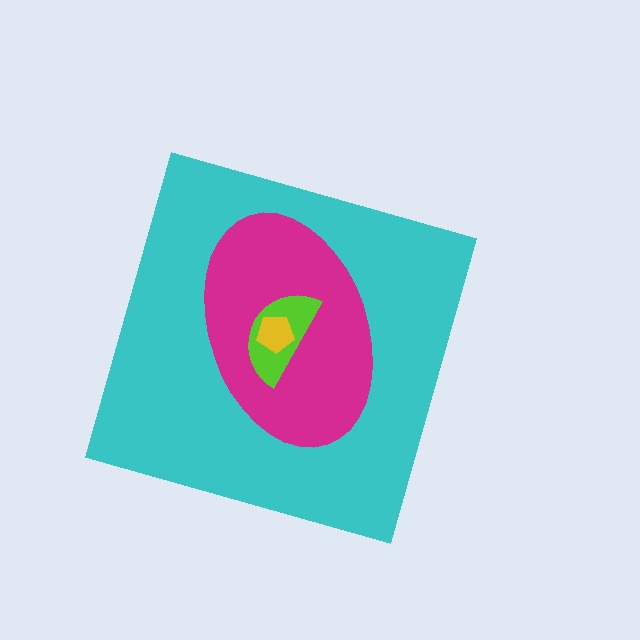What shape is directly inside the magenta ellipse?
The lime semicircle.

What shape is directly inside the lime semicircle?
The yellow pentagon.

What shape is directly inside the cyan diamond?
The magenta ellipse.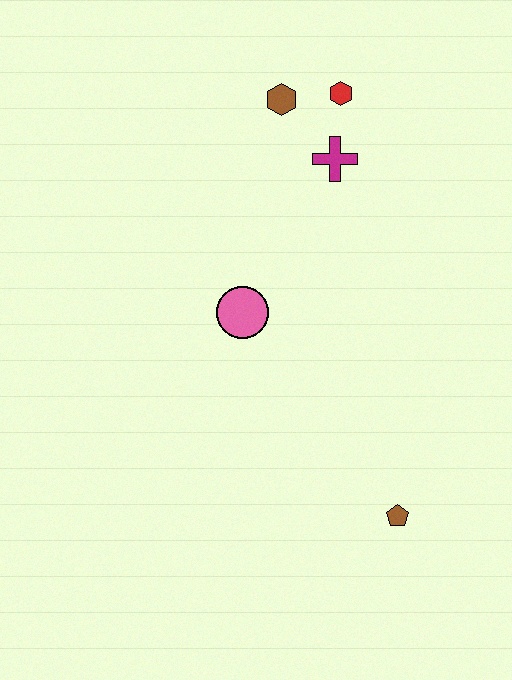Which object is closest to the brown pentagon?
The pink circle is closest to the brown pentagon.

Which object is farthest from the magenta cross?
The brown pentagon is farthest from the magenta cross.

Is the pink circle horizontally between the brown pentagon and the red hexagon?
No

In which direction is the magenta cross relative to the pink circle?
The magenta cross is above the pink circle.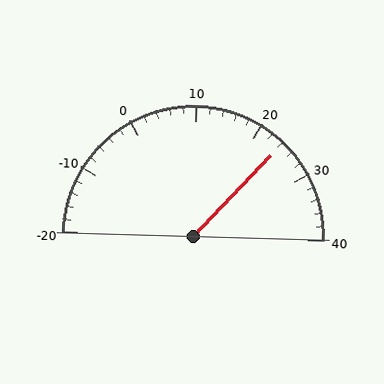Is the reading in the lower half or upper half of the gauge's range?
The reading is in the upper half of the range (-20 to 40).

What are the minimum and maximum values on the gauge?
The gauge ranges from -20 to 40.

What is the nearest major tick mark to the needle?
The nearest major tick mark is 20.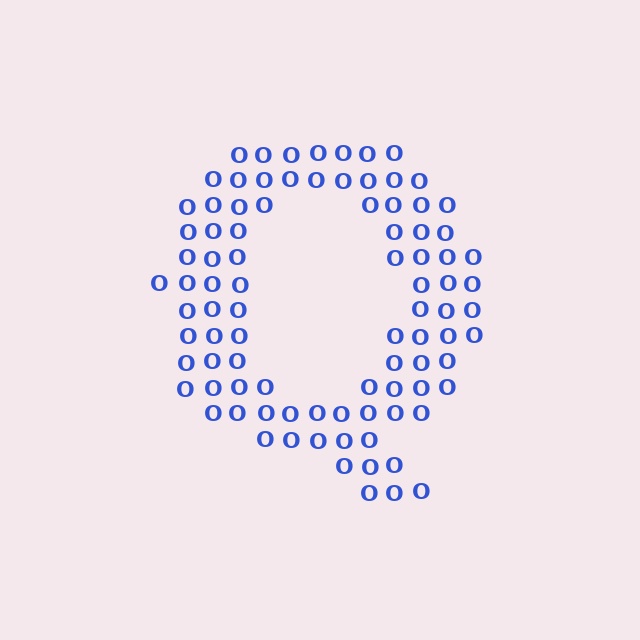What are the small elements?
The small elements are letter O's.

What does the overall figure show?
The overall figure shows the letter Q.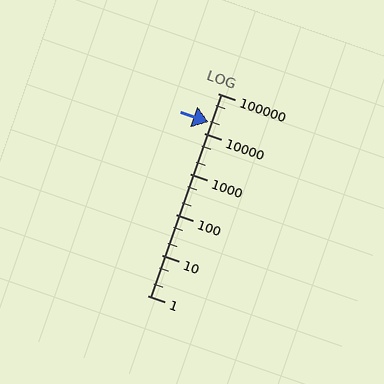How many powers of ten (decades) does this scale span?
The scale spans 5 decades, from 1 to 100000.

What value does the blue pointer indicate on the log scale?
The pointer indicates approximately 19000.